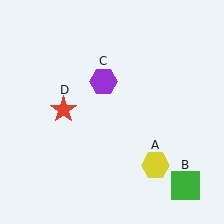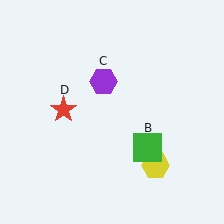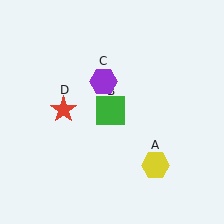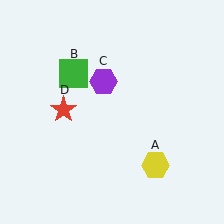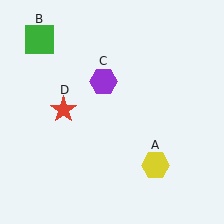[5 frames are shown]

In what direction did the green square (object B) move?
The green square (object B) moved up and to the left.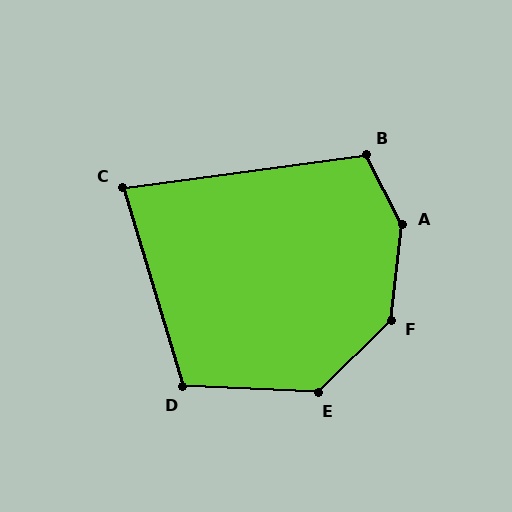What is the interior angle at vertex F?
Approximately 141 degrees (obtuse).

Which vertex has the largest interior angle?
A, at approximately 146 degrees.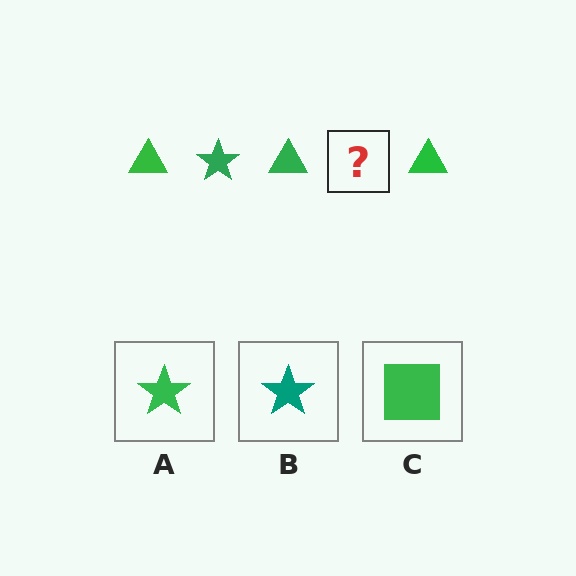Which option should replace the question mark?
Option A.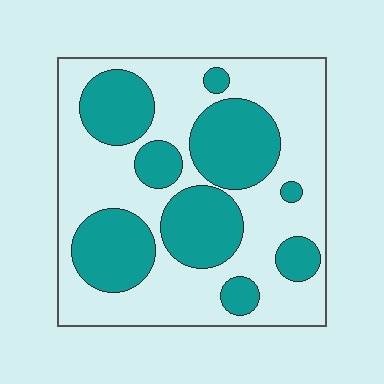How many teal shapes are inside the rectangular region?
9.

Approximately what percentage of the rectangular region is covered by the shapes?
Approximately 40%.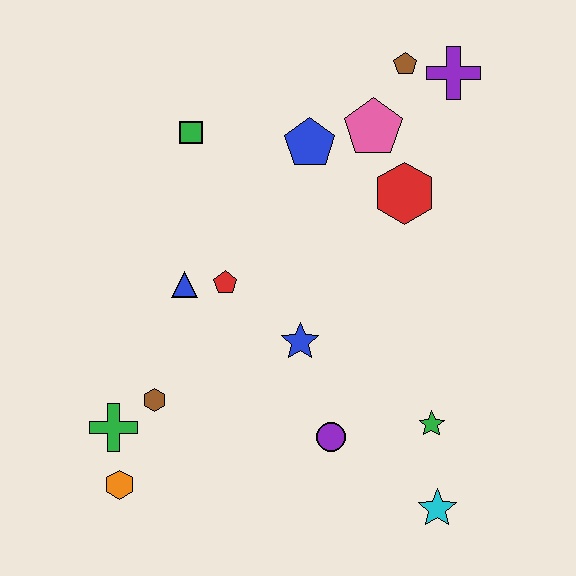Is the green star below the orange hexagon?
No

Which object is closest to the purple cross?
The brown pentagon is closest to the purple cross.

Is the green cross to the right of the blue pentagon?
No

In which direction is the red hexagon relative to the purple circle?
The red hexagon is above the purple circle.